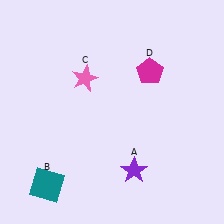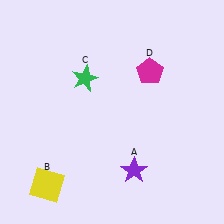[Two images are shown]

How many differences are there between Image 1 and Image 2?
There are 2 differences between the two images.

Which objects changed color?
B changed from teal to yellow. C changed from pink to green.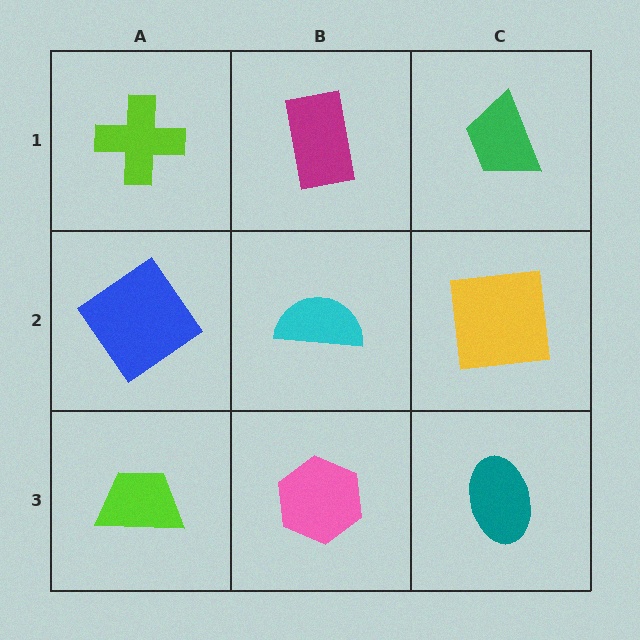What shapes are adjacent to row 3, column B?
A cyan semicircle (row 2, column B), a lime trapezoid (row 3, column A), a teal ellipse (row 3, column C).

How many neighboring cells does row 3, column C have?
2.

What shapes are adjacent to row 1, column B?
A cyan semicircle (row 2, column B), a lime cross (row 1, column A), a green trapezoid (row 1, column C).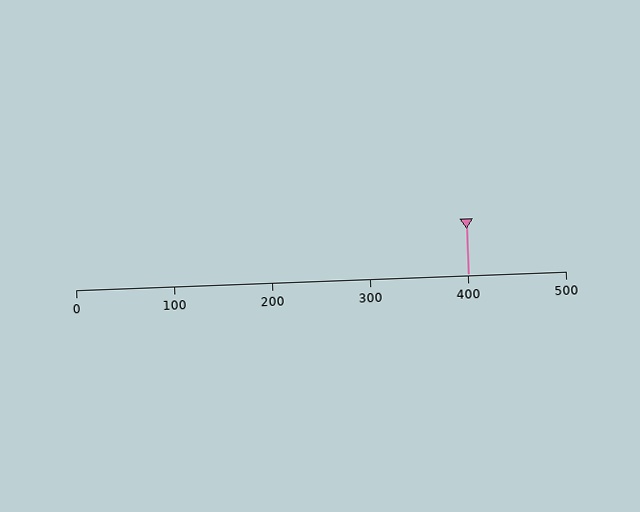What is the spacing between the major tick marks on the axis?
The major ticks are spaced 100 apart.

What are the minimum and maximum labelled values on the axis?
The axis runs from 0 to 500.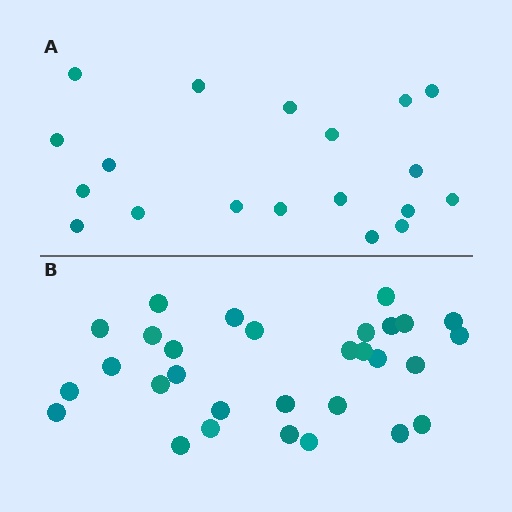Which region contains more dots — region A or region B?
Region B (the bottom region) has more dots.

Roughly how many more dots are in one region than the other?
Region B has roughly 12 or so more dots than region A.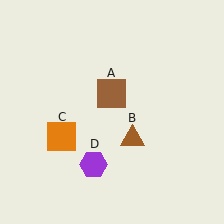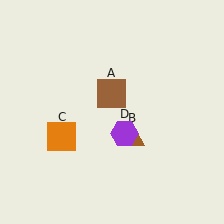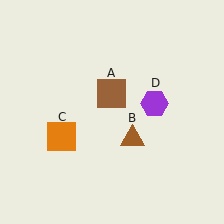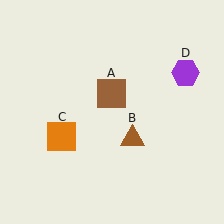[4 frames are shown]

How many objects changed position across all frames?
1 object changed position: purple hexagon (object D).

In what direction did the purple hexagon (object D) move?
The purple hexagon (object D) moved up and to the right.